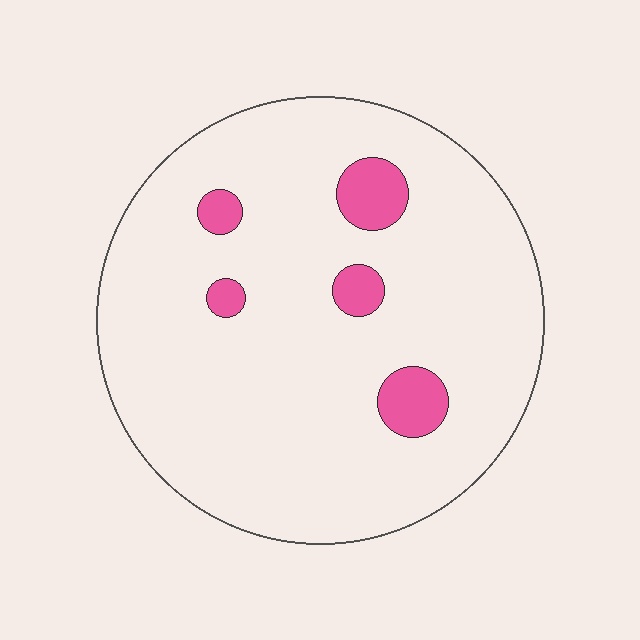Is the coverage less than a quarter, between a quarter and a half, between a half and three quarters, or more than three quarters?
Less than a quarter.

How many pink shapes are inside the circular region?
5.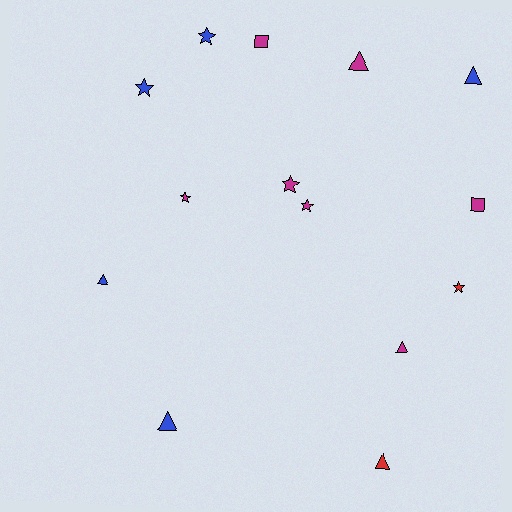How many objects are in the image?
There are 14 objects.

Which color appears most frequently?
Magenta, with 7 objects.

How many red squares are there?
There are no red squares.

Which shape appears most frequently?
Star, with 6 objects.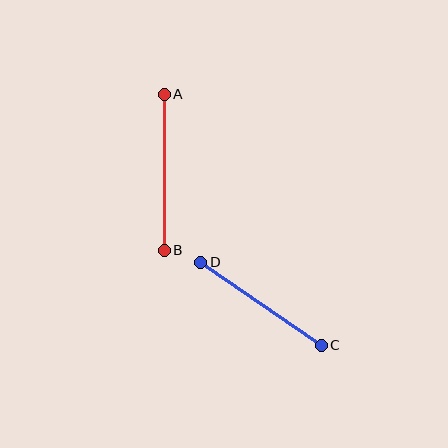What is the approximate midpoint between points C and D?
The midpoint is at approximately (261, 304) pixels.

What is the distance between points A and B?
The distance is approximately 156 pixels.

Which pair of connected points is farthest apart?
Points A and B are farthest apart.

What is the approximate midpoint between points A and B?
The midpoint is at approximately (164, 172) pixels.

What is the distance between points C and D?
The distance is approximately 146 pixels.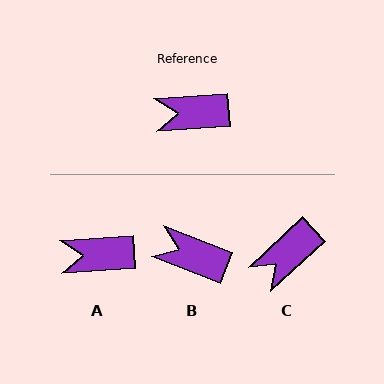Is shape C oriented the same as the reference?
No, it is off by about 39 degrees.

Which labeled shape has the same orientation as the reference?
A.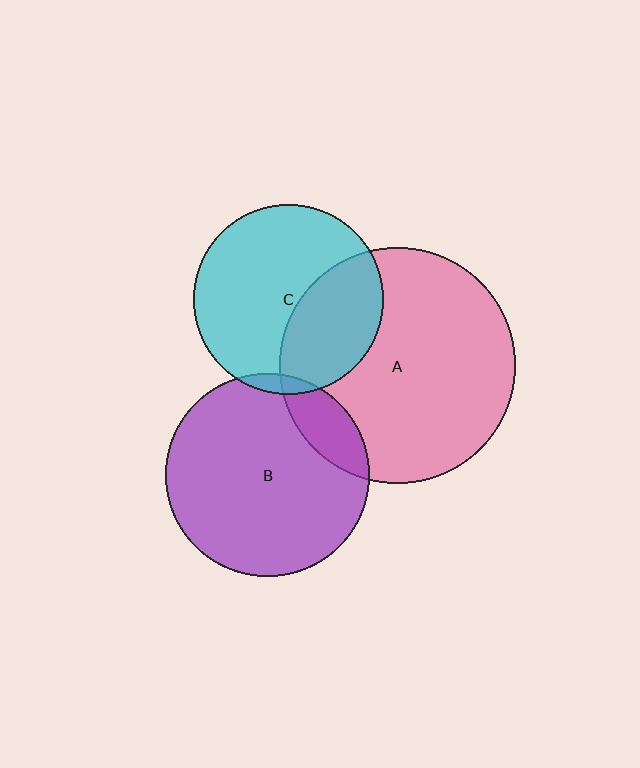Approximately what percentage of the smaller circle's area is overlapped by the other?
Approximately 15%.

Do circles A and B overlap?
Yes.